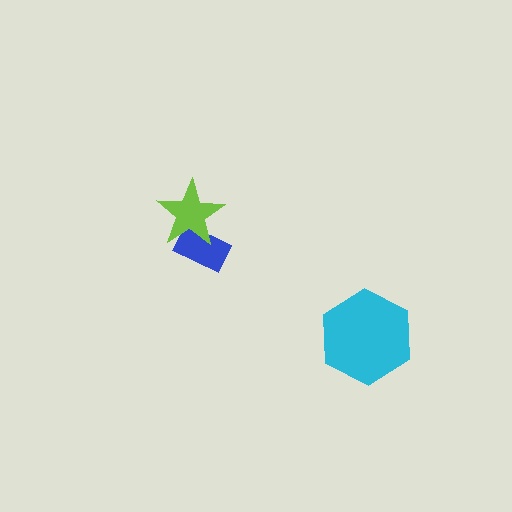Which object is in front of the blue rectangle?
The lime star is in front of the blue rectangle.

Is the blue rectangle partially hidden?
Yes, it is partially covered by another shape.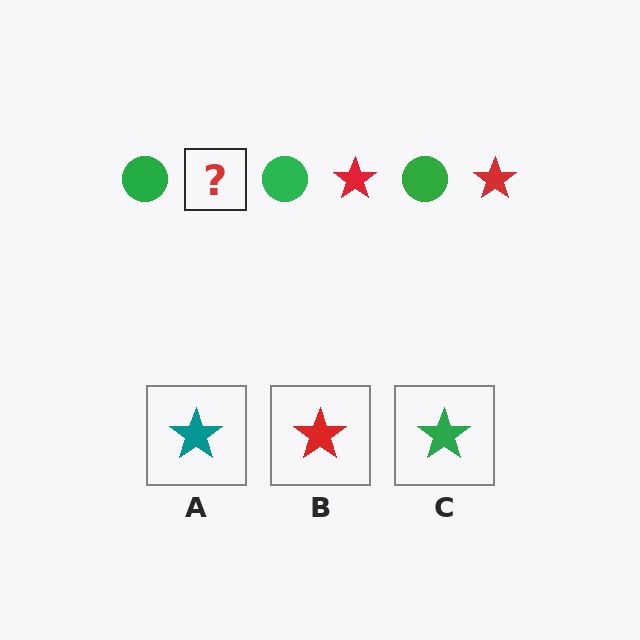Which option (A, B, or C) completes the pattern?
B.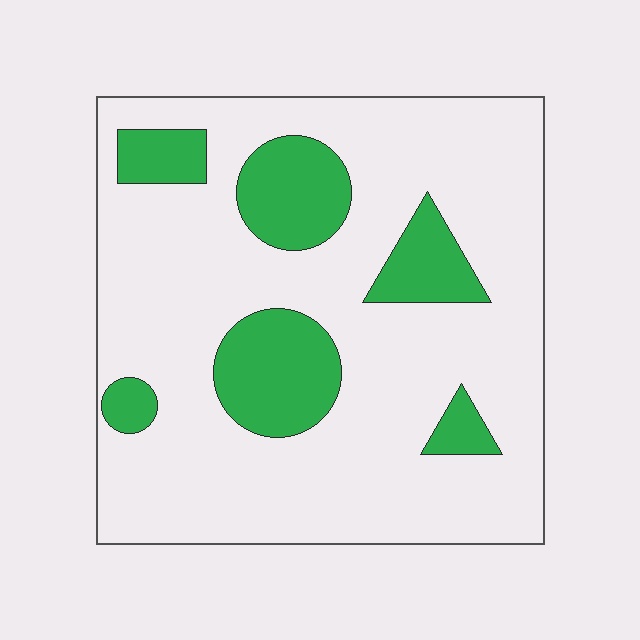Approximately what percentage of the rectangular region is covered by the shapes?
Approximately 20%.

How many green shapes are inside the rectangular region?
6.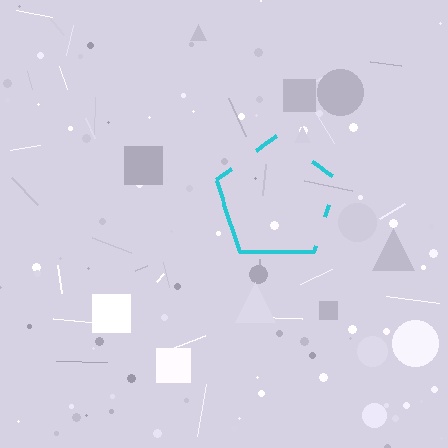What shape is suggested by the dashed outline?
The dashed outline suggests a pentagon.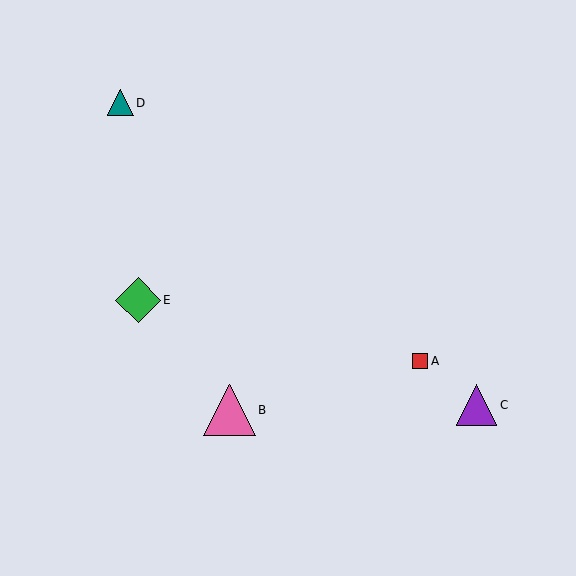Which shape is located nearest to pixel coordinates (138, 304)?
The green diamond (labeled E) at (138, 300) is nearest to that location.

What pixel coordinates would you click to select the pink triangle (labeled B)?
Click at (229, 410) to select the pink triangle B.